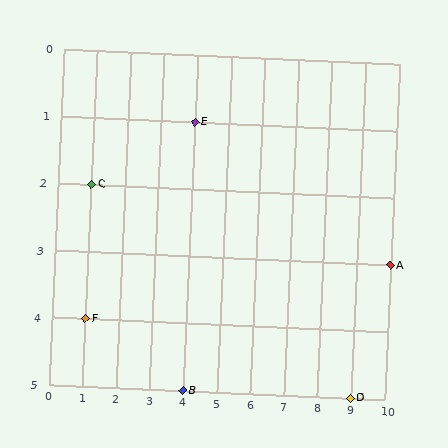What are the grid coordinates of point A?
Point A is at grid coordinates (10, 3).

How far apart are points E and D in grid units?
Points E and D are 5 columns and 4 rows apart (about 6.4 grid units diagonally).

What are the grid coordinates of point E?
Point E is at grid coordinates (4, 1).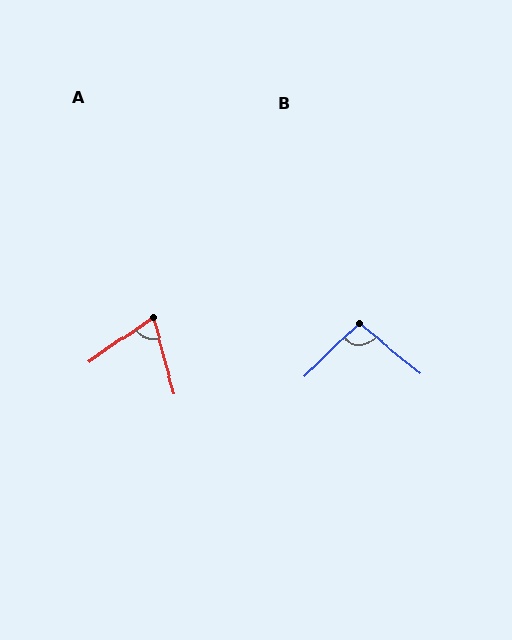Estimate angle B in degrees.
Approximately 96 degrees.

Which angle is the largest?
B, at approximately 96 degrees.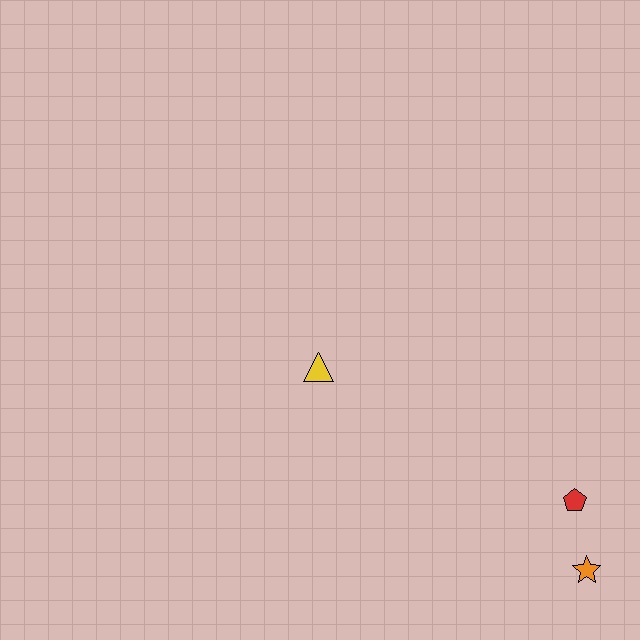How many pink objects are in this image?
There are no pink objects.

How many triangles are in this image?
There is 1 triangle.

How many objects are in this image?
There are 3 objects.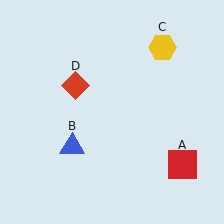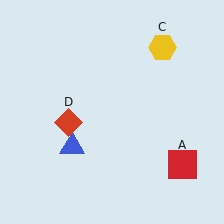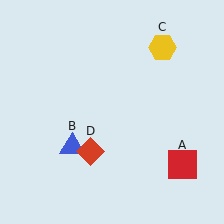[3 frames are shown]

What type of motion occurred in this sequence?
The red diamond (object D) rotated counterclockwise around the center of the scene.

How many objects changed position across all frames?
1 object changed position: red diamond (object D).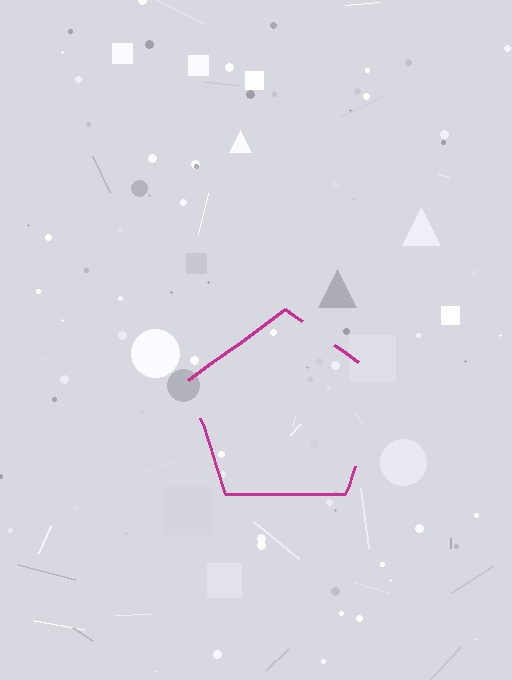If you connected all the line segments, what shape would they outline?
They would outline a pentagon.